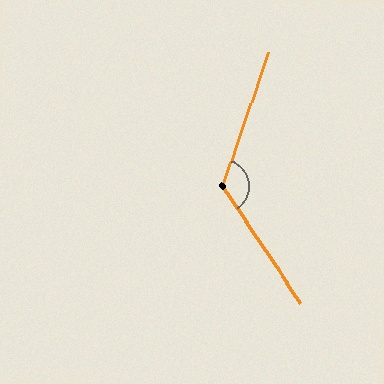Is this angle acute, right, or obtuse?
It is obtuse.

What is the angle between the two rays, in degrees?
Approximately 127 degrees.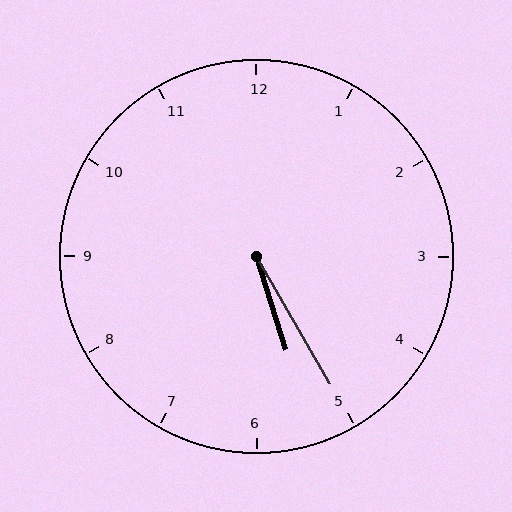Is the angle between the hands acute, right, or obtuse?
It is acute.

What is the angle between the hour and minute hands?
Approximately 12 degrees.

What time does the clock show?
5:25.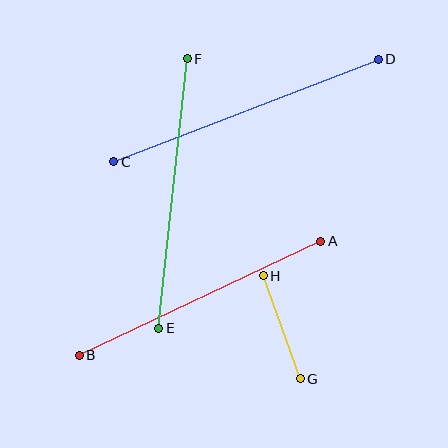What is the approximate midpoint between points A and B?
The midpoint is at approximately (200, 298) pixels.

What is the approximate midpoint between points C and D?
The midpoint is at approximately (246, 111) pixels.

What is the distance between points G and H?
The distance is approximately 110 pixels.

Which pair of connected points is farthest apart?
Points C and D are farthest apart.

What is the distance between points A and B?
The distance is approximately 267 pixels.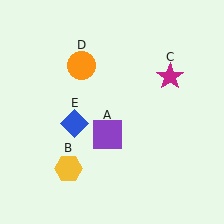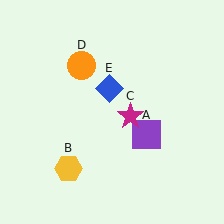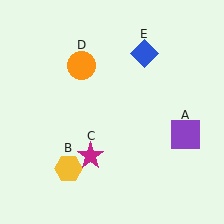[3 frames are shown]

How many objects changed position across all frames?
3 objects changed position: purple square (object A), magenta star (object C), blue diamond (object E).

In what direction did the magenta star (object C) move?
The magenta star (object C) moved down and to the left.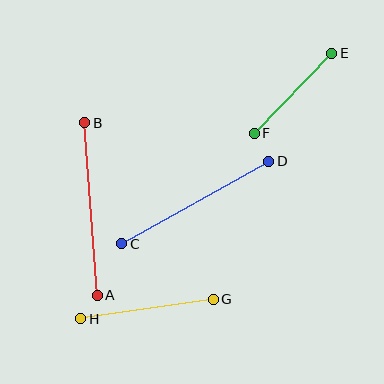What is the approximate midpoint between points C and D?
The midpoint is at approximately (195, 202) pixels.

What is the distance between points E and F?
The distance is approximately 112 pixels.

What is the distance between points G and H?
The distance is approximately 134 pixels.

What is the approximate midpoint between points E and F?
The midpoint is at approximately (293, 93) pixels.